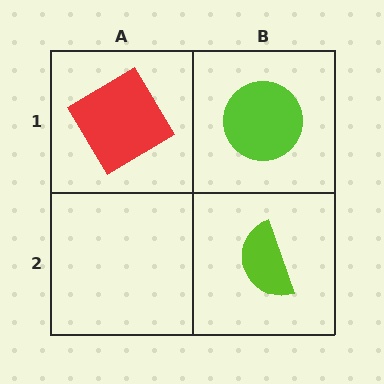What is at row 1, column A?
A red diamond.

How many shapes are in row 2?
1 shape.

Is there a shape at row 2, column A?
No, that cell is empty.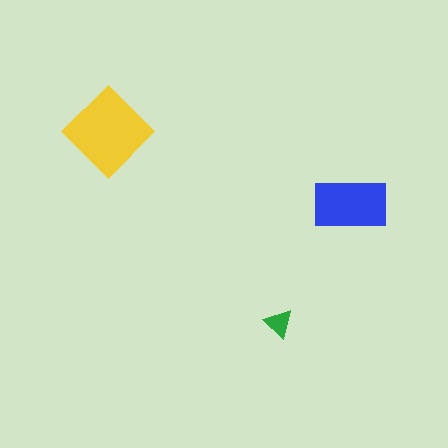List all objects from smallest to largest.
The green triangle, the blue rectangle, the yellow diamond.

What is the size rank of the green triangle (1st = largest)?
3rd.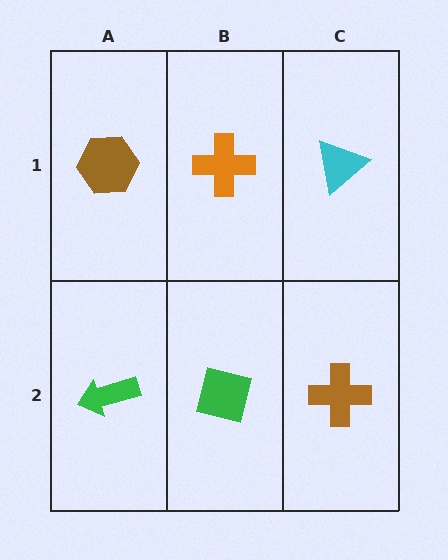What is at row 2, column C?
A brown cross.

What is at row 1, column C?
A cyan triangle.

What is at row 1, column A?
A brown hexagon.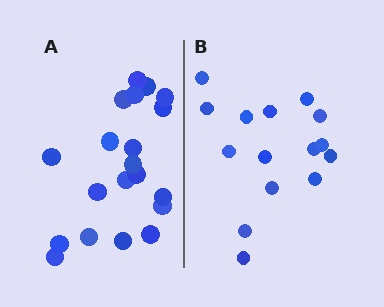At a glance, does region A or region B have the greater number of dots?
Region A (the left region) has more dots.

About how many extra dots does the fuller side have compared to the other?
Region A has about 5 more dots than region B.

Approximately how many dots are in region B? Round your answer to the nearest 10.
About 20 dots. (The exact count is 15, which rounds to 20.)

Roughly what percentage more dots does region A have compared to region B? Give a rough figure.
About 35% more.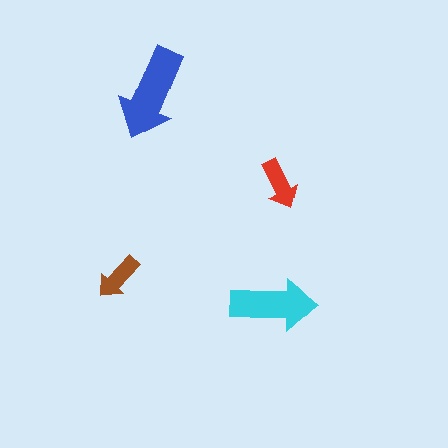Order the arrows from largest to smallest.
the blue one, the cyan one, the red one, the brown one.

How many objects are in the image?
There are 4 objects in the image.